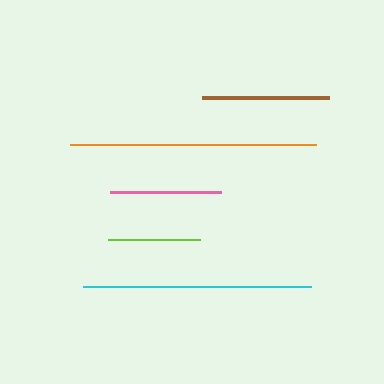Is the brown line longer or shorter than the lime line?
The brown line is longer than the lime line.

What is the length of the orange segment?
The orange segment is approximately 245 pixels long.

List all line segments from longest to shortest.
From longest to shortest: orange, cyan, brown, pink, lime.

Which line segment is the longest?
The orange line is the longest at approximately 245 pixels.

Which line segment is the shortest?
The lime line is the shortest at approximately 92 pixels.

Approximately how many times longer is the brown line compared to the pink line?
The brown line is approximately 1.1 times the length of the pink line.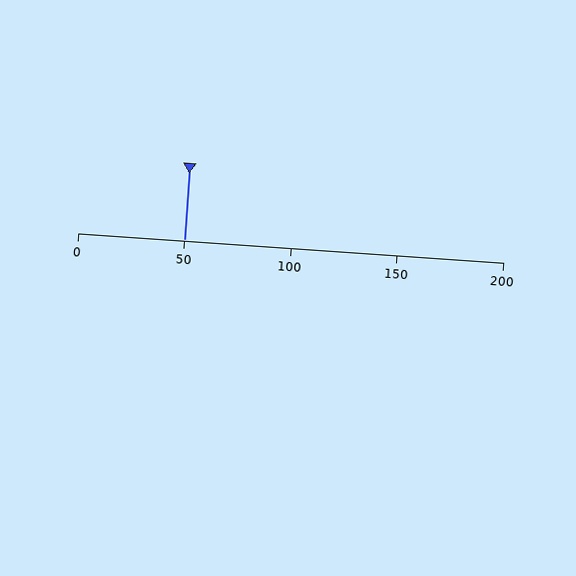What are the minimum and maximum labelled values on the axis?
The axis runs from 0 to 200.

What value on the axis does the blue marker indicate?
The marker indicates approximately 50.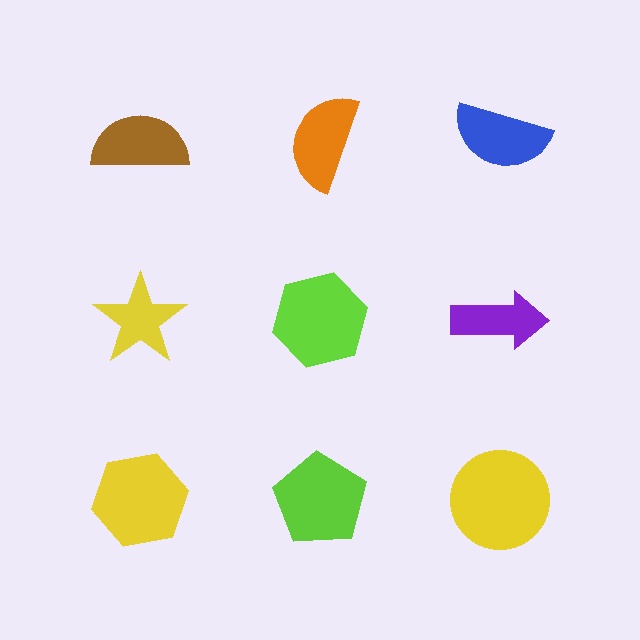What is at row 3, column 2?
A lime pentagon.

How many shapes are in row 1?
3 shapes.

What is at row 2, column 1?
A yellow star.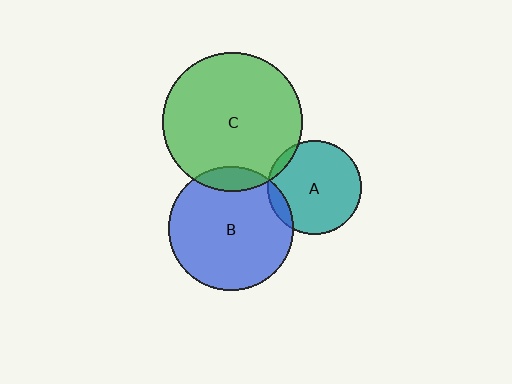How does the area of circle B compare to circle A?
Approximately 1.7 times.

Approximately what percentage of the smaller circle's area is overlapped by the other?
Approximately 10%.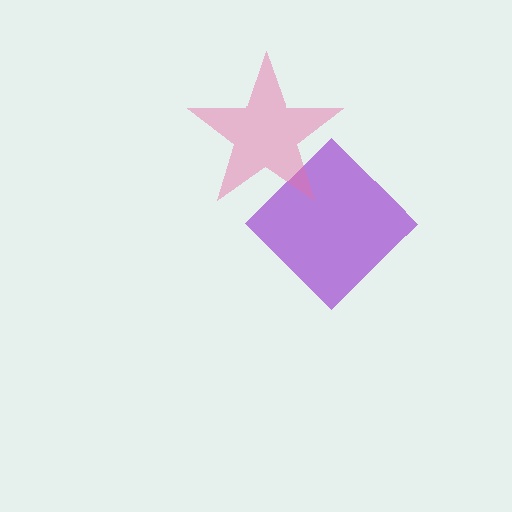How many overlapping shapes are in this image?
There are 2 overlapping shapes in the image.